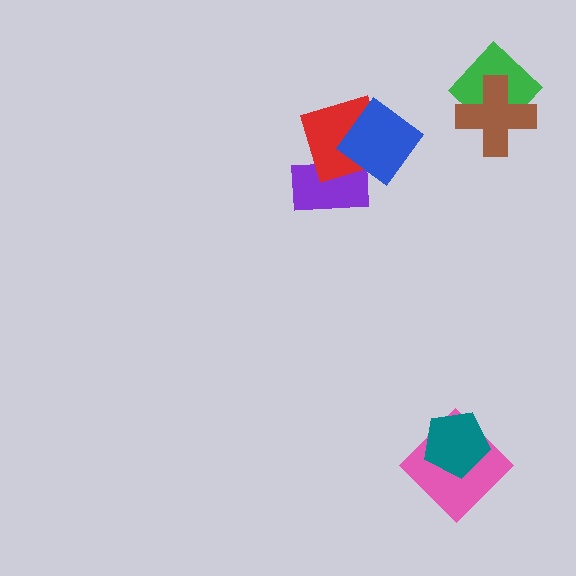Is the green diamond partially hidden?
Yes, it is partially covered by another shape.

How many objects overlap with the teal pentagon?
1 object overlaps with the teal pentagon.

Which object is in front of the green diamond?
The brown cross is in front of the green diamond.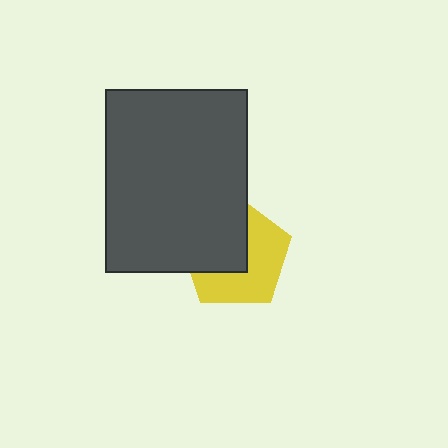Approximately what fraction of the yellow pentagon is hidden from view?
Roughly 47% of the yellow pentagon is hidden behind the dark gray rectangle.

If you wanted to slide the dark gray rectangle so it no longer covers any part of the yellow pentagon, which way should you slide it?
Slide it toward the upper-left — that is the most direct way to separate the two shapes.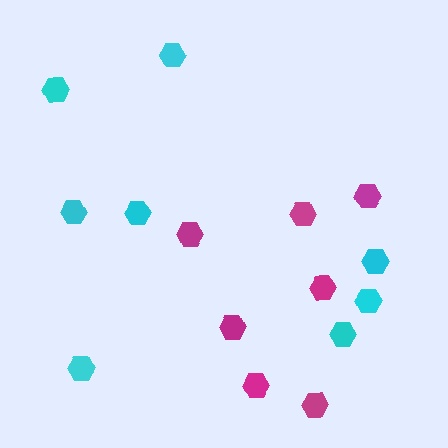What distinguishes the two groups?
There are 2 groups: one group of cyan hexagons (8) and one group of magenta hexagons (7).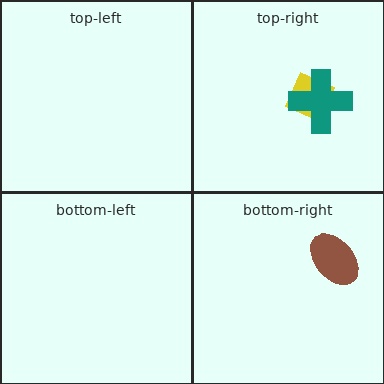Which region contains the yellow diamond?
The top-right region.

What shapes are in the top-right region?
The yellow diamond, the teal cross.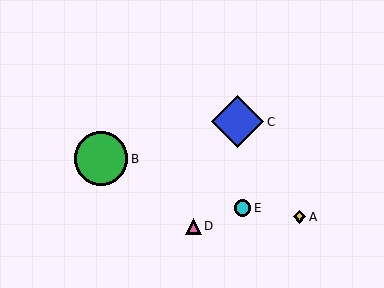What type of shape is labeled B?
Shape B is a green circle.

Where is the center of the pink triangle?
The center of the pink triangle is at (193, 226).